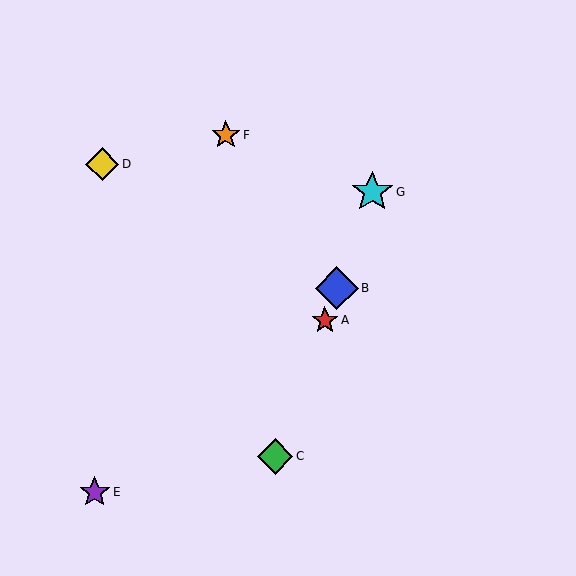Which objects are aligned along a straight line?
Objects A, B, C, G are aligned along a straight line.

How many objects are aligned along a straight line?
4 objects (A, B, C, G) are aligned along a straight line.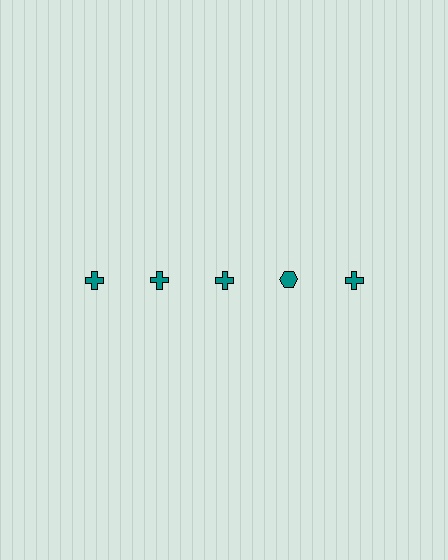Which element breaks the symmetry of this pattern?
The teal hexagon in the top row, second from right column breaks the symmetry. All other shapes are teal crosses.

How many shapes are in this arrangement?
There are 5 shapes arranged in a grid pattern.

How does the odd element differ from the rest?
It has a different shape: hexagon instead of cross.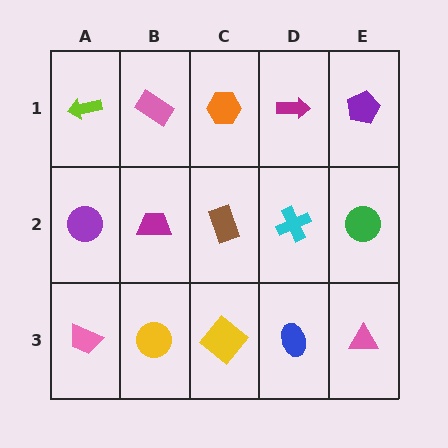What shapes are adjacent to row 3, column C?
A brown rectangle (row 2, column C), a yellow circle (row 3, column B), a blue ellipse (row 3, column D).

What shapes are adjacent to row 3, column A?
A purple circle (row 2, column A), a yellow circle (row 3, column B).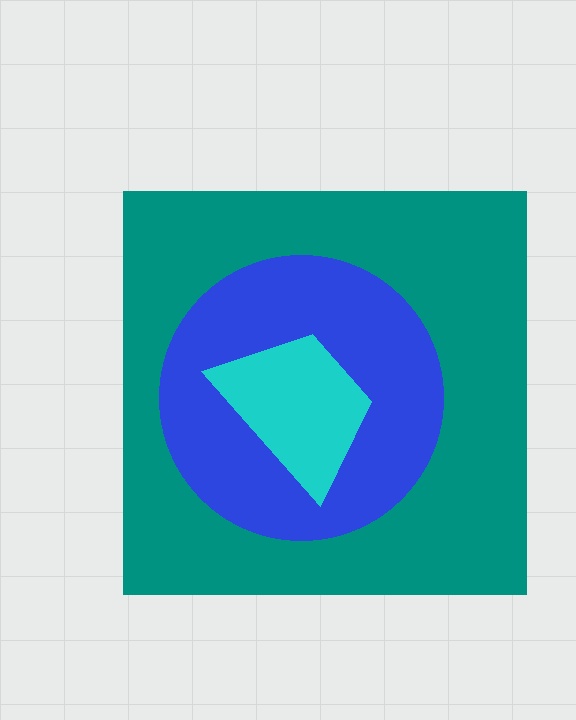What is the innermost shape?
The cyan trapezoid.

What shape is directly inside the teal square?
The blue circle.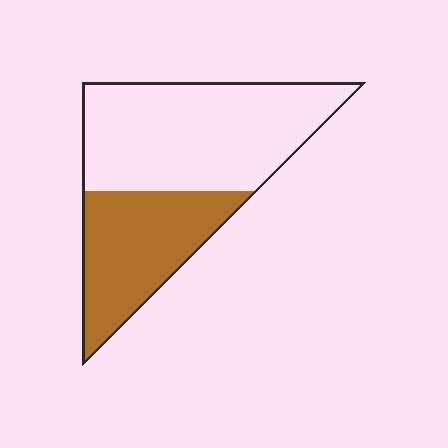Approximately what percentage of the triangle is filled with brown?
Approximately 40%.